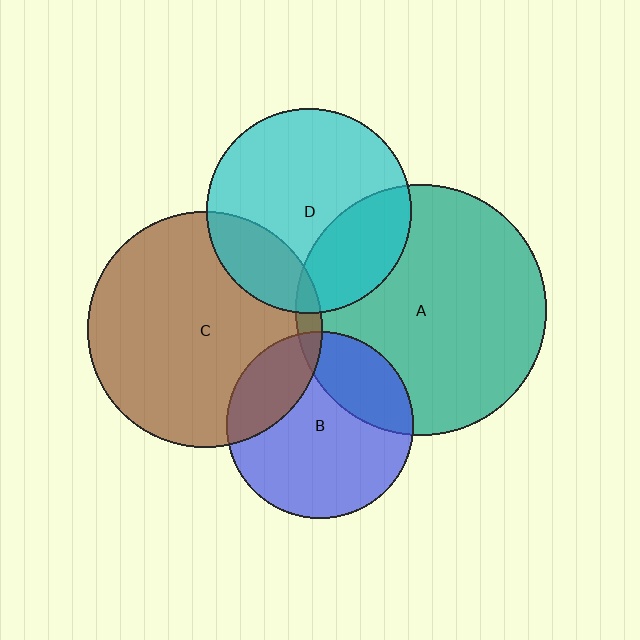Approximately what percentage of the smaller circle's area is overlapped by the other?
Approximately 20%.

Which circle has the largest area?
Circle A (teal).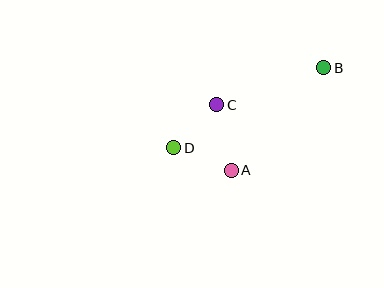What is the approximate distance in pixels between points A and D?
The distance between A and D is approximately 62 pixels.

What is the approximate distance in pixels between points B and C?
The distance between B and C is approximately 113 pixels.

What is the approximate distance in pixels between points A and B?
The distance between A and B is approximately 138 pixels.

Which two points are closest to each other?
Points C and D are closest to each other.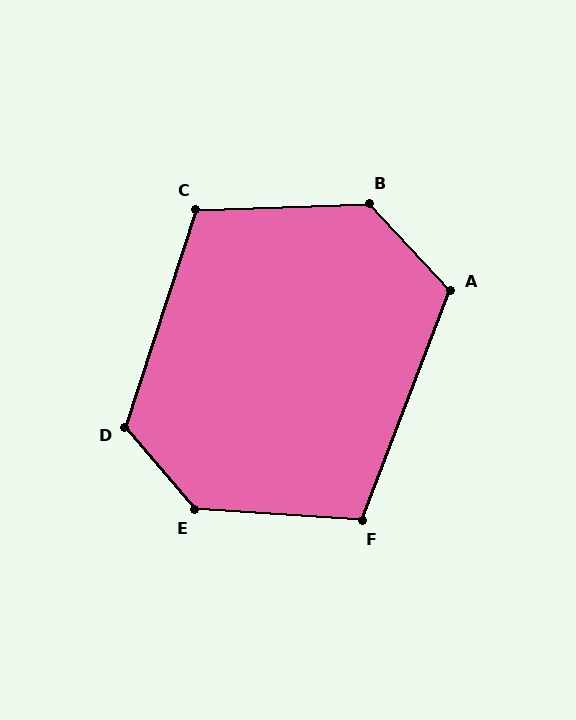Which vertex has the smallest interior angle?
F, at approximately 108 degrees.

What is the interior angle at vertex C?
Approximately 110 degrees (obtuse).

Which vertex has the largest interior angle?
E, at approximately 134 degrees.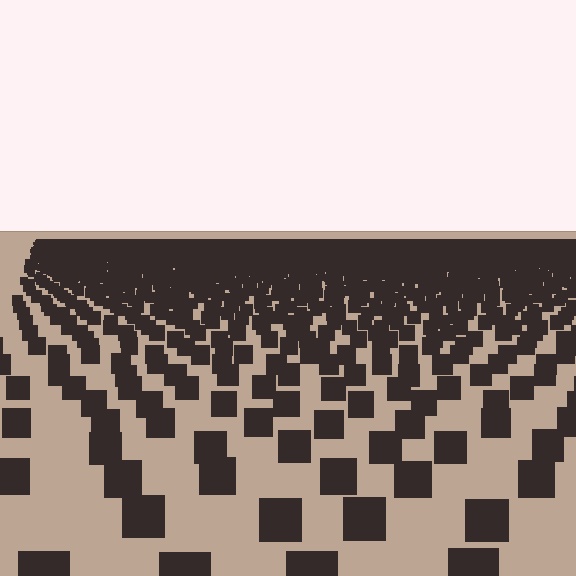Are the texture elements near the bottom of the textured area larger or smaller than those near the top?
Larger. Near the bottom, elements are closer to the viewer and appear at a bigger on-screen size.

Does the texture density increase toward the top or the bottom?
Density increases toward the top.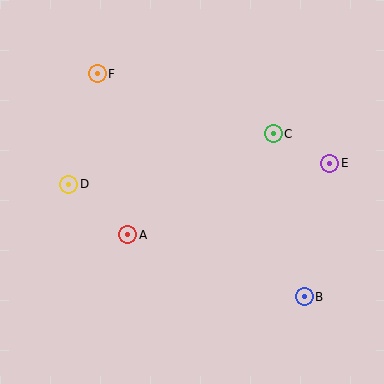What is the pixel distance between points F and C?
The distance between F and C is 186 pixels.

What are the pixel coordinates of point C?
Point C is at (273, 134).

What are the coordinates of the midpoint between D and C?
The midpoint between D and C is at (171, 159).